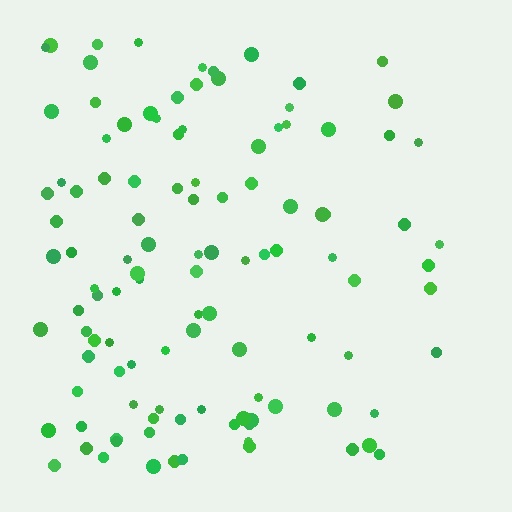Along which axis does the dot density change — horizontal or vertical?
Horizontal.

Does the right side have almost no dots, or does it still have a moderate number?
Still a moderate number, just noticeably fewer than the left.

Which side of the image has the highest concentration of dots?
The left.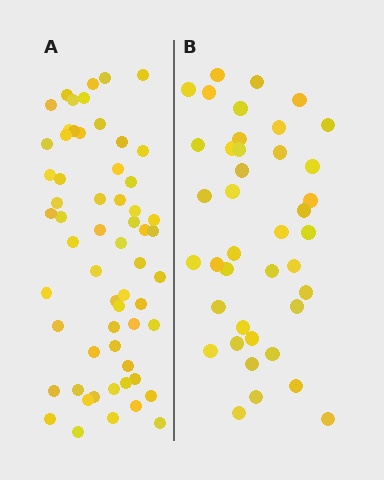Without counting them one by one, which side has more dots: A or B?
Region A (the left region) has more dots.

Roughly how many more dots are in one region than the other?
Region A has approximately 20 more dots than region B.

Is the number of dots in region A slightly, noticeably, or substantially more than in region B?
Region A has substantially more. The ratio is roughly 1.5 to 1.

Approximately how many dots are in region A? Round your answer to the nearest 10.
About 60 dots.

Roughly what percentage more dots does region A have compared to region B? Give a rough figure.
About 50% more.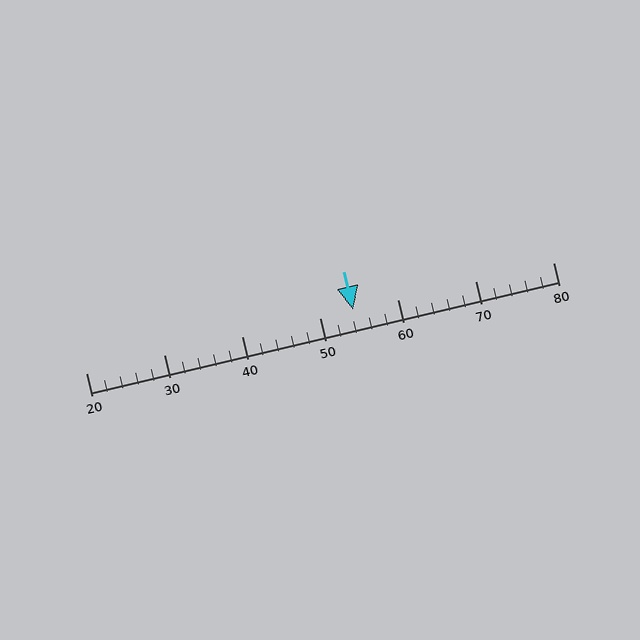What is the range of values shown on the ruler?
The ruler shows values from 20 to 80.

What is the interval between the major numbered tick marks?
The major tick marks are spaced 10 units apart.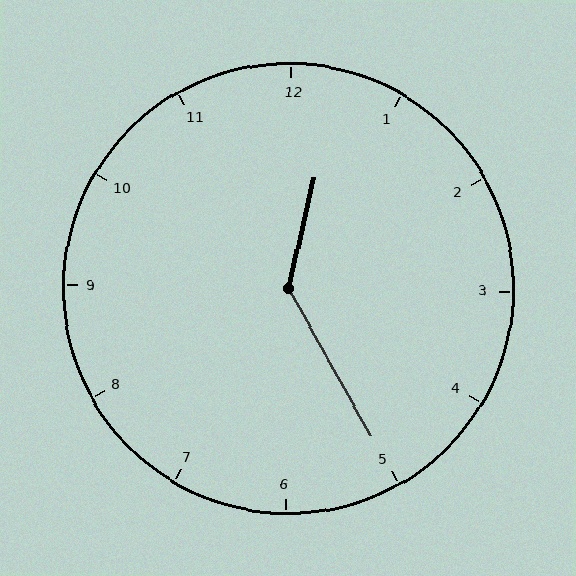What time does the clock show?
12:25.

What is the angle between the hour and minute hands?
Approximately 138 degrees.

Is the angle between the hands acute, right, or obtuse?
It is obtuse.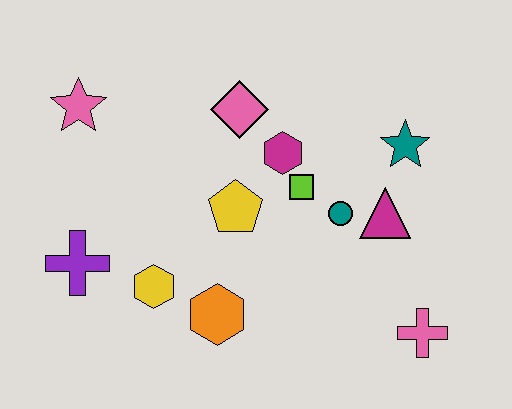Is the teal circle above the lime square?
No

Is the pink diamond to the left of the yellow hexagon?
No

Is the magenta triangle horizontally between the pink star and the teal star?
Yes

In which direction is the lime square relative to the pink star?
The lime square is to the right of the pink star.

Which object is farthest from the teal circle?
The pink star is farthest from the teal circle.